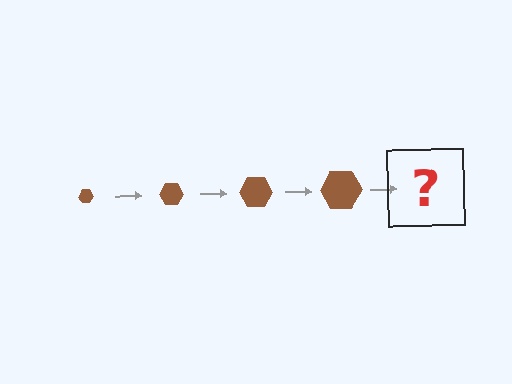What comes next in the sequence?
The next element should be a brown hexagon, larger than the previous one.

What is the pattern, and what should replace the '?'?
The pattern is that the hexagon gets progressively larger each step. The '?' should be a brown hexagon, larger than the previous one.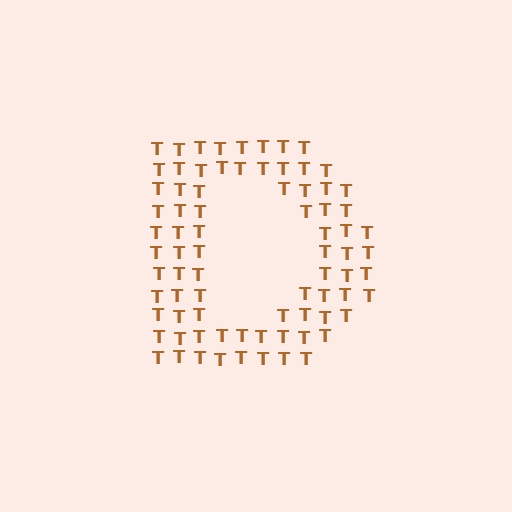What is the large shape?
The large shape is the letter D.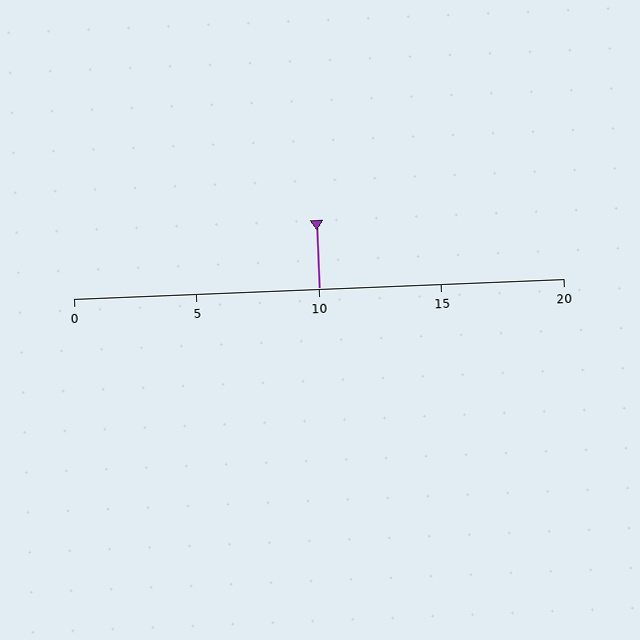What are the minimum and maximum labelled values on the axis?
The axis runs from 0 to 20.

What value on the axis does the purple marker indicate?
The marker indicates approximately 10.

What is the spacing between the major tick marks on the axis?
The major ticks are spaced 5 apart.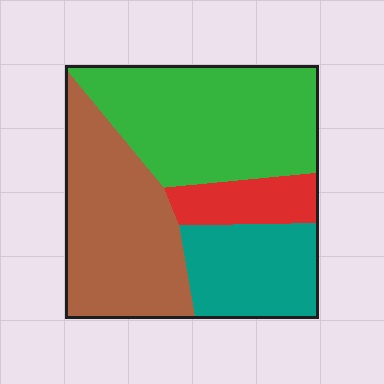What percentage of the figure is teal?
Teal covers 19% of the figure.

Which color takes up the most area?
Green, at roughly 35%.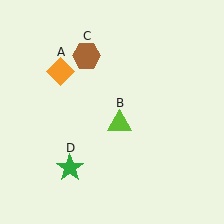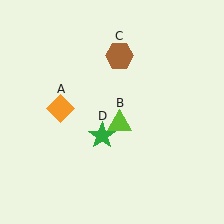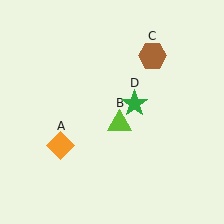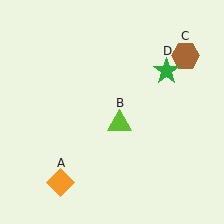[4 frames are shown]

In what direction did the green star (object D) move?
The green star (object D) moved up and to the right.